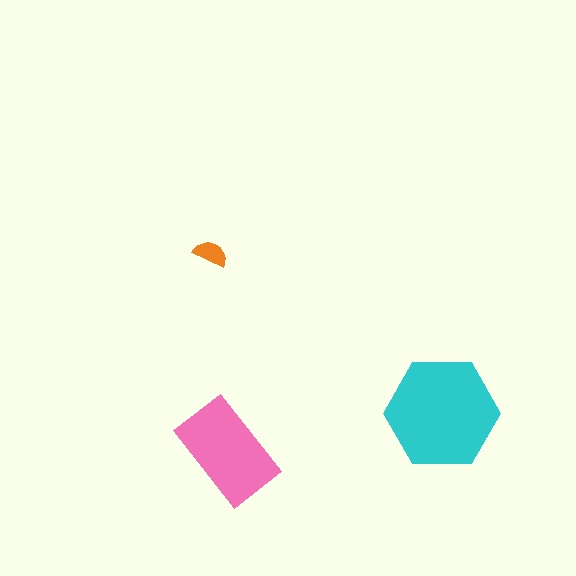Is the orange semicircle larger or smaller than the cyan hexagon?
Smaller.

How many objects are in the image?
There are 3 objects in the image.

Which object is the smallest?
The orange semicircle.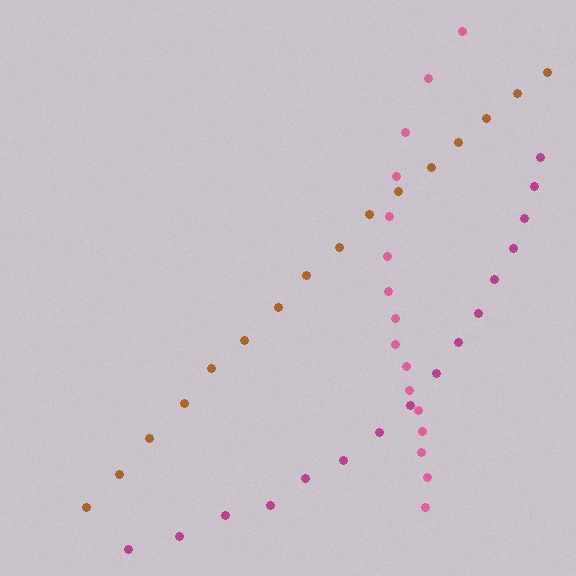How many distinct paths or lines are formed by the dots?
There are 3 distinct paths.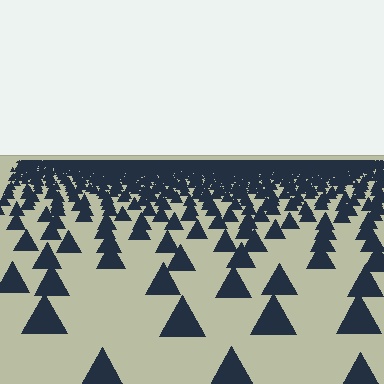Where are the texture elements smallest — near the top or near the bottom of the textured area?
Near the top.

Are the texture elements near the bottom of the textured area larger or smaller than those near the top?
Larger. Near the bottom, elements are closer to the viewer and appear at a bigger on-screen size.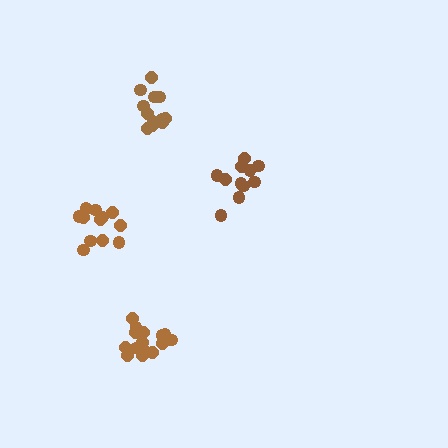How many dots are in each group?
Group 1: 15 dots, Group 2: 11 dots, Group 3: 12 dots, Group 4: 12 dots (50 total).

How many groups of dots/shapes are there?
There are 4 groups.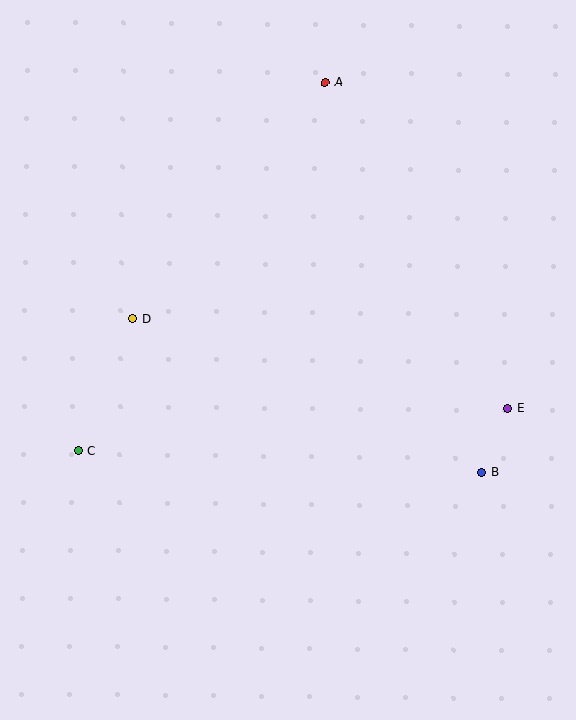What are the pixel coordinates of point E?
Point E is at (507, 408).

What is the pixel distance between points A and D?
The distance between A and D is 304 pixels.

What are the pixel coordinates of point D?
Point D is at (133, 318).